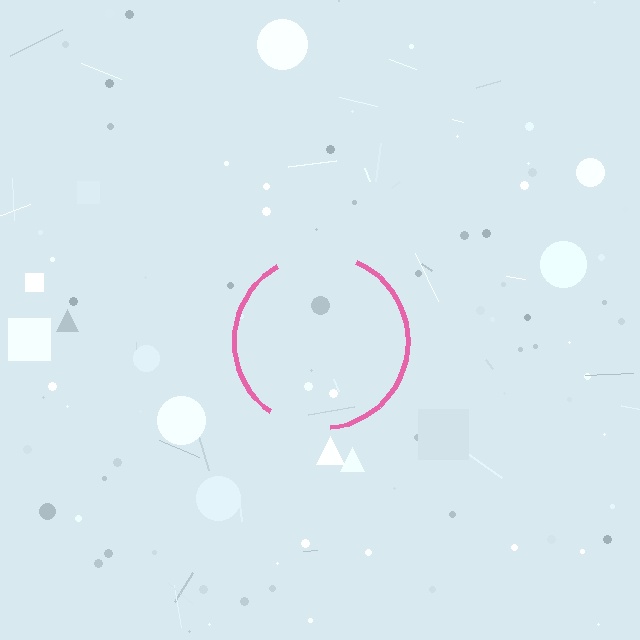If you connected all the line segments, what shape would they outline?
They would outline a circle.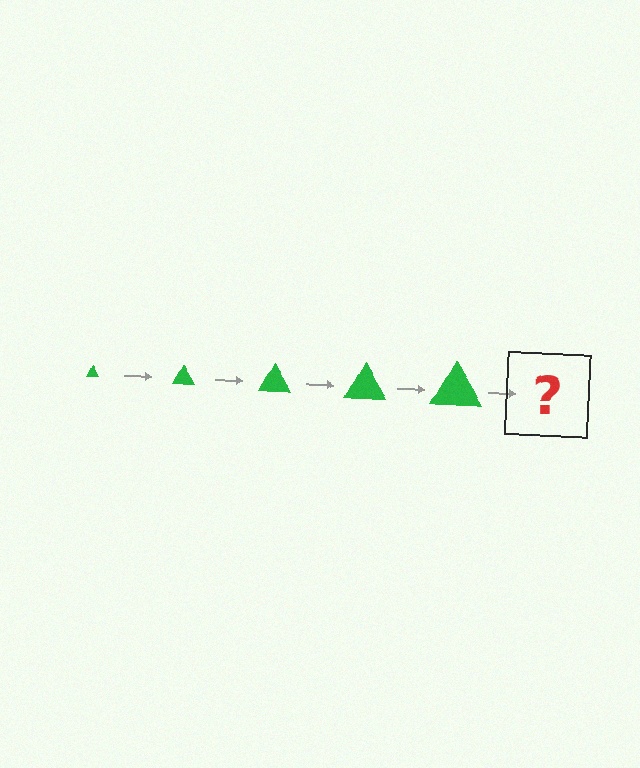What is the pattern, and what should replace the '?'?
The pattern is that the triangle gets progressively larger each step. The '?' should be a green triangle, larger than the previous one.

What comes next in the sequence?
The next element should be a green triangle, larger than the previous one.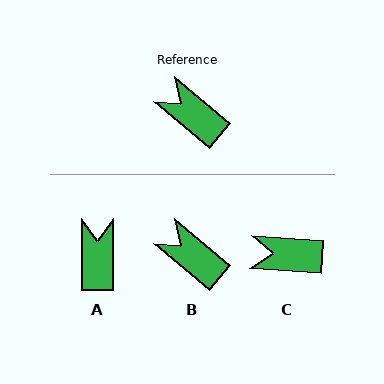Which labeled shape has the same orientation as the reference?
B.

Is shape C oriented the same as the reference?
No, it is off by about 36 degrees.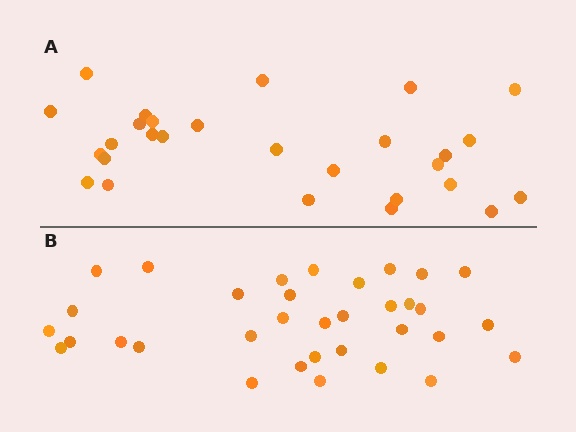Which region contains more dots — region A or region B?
Region B (the bottom region) has more dots.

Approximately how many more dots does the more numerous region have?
Region B has about 6 more dots than region A.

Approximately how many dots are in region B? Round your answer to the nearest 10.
About 30 dots. (The exact count is 34, which rounds to 30.)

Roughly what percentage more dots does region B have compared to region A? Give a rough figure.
About 20% more.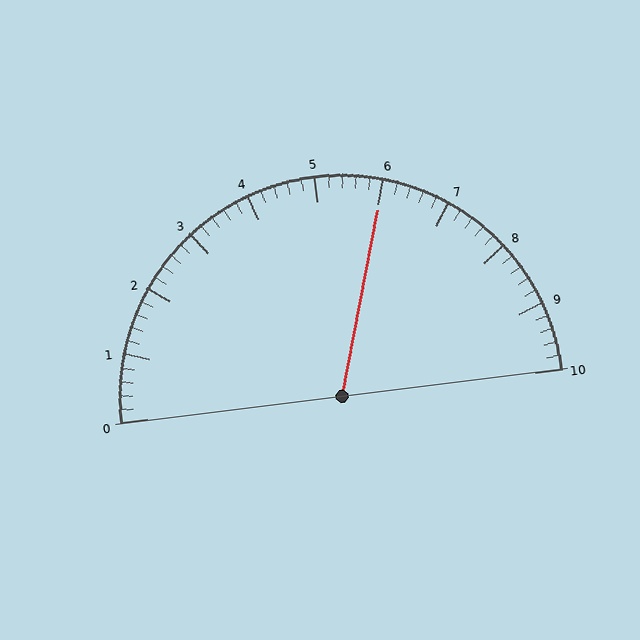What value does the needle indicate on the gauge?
The needle indicates approximately 6.0.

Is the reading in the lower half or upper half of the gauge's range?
The reading is in the upper half of the range (0 to 10).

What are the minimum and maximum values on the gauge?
The gauge ranges from 0 to 10.